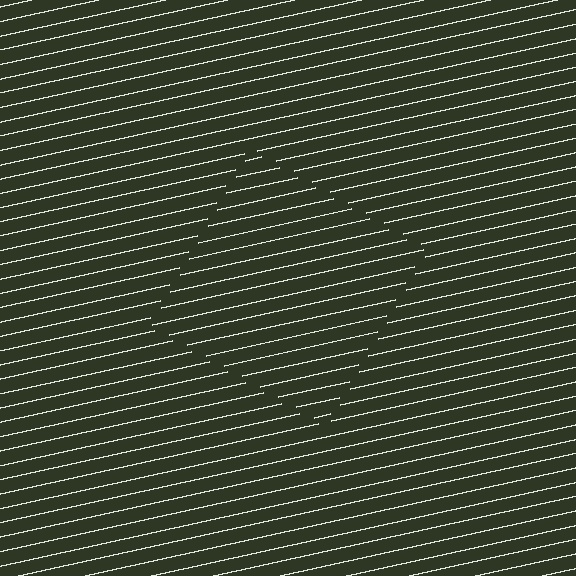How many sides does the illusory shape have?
4 sides — the line-ends trace a square.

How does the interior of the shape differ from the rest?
The interior of the shape contains the same grating, shifted by half a period — the contour is defined by the phase discontinuity where line-ends from the inner and outer gratings abut.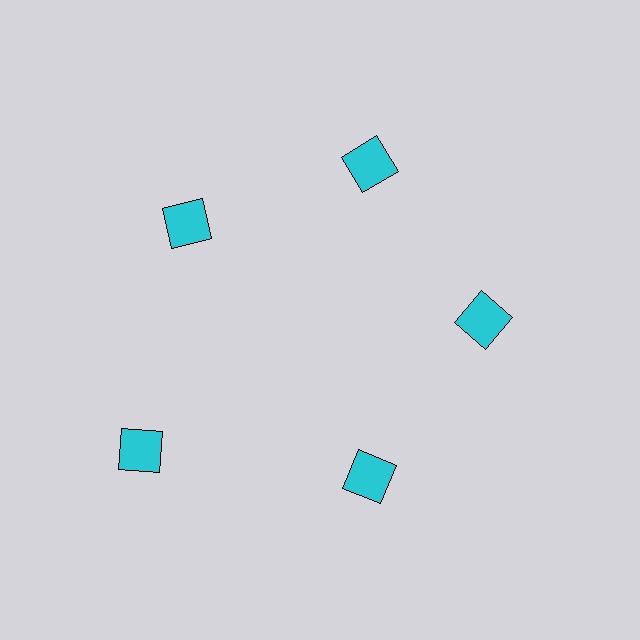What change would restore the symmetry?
The symmetry would be restored by moving it inward, back onto the ring so that all 5 squares sit at equal angles and equal distance from the center.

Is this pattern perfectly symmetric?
No. The 5 cyan squares are arranged in a ring, but one element near the 8 o'clock position is pushed outward from the center, breaking the 5-fold rotational symmetry.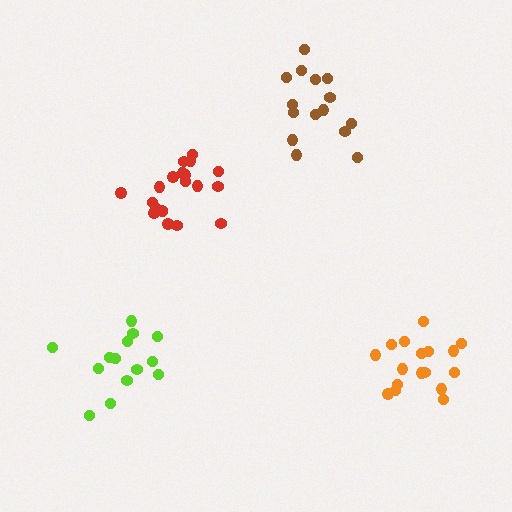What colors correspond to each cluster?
The clusters are colored: orange, red, lime, brown.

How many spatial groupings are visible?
There are 4 spatial groupings.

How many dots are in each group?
Group 1: 17 dots, Group 2: 20 dots, Group 3: 14 dots, Group 4: 15 dots (66 total).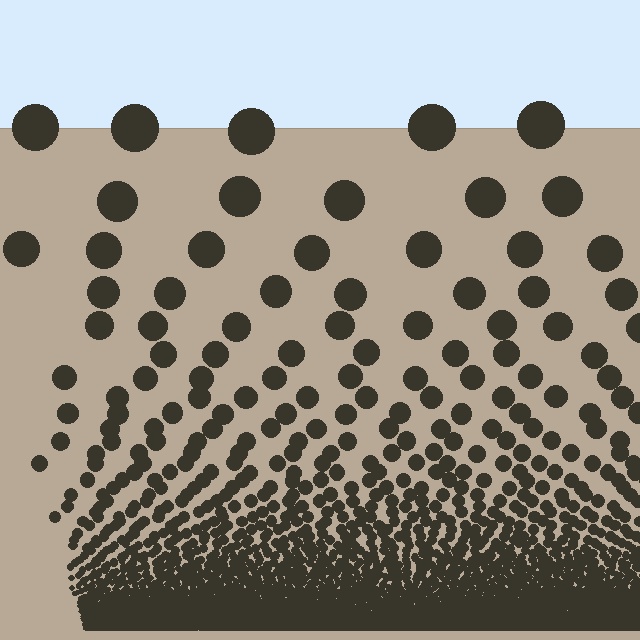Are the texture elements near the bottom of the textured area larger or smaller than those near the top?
Smaller. The gradient is inverted — elements near the bottom are smaller and denser.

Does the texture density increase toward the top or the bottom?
Density increases toward the bottom.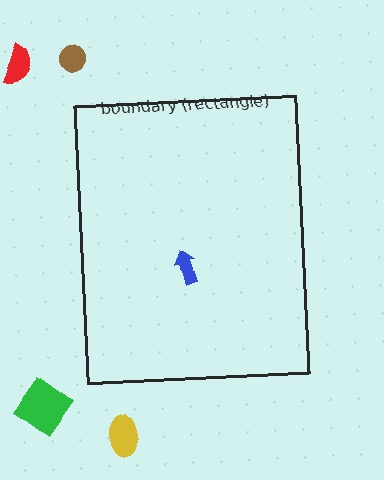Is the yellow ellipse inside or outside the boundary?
Outside.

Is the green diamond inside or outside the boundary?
Outside.